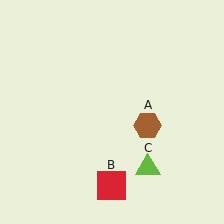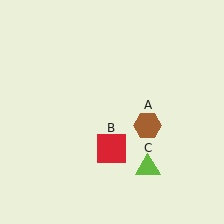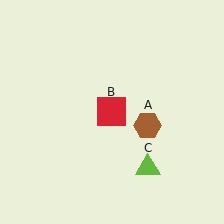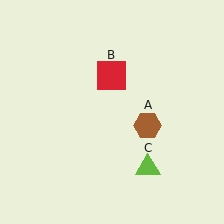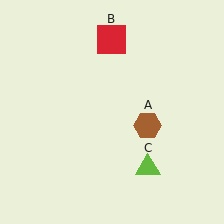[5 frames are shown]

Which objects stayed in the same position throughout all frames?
Brown hexagon (object A) and lime triangle (object C) remained stationary.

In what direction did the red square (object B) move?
The red square (object B) moved up.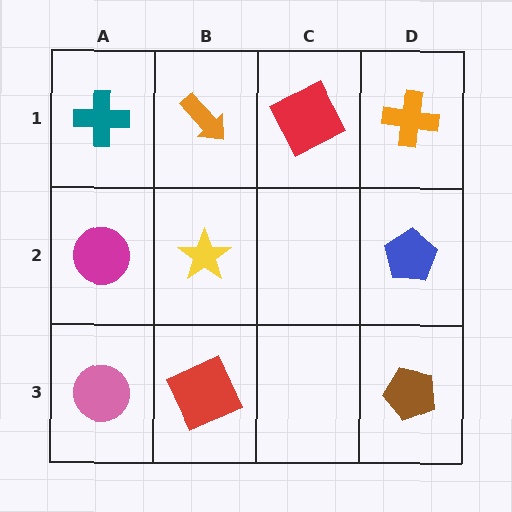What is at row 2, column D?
A blue pentagon.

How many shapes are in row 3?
3 shapes.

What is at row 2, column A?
A magenta circle.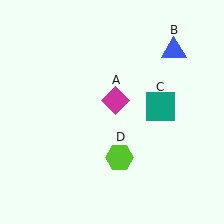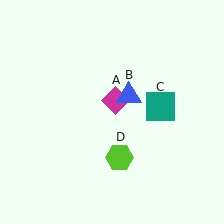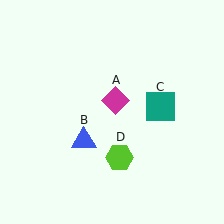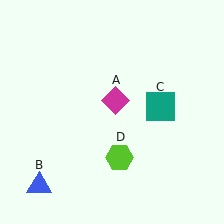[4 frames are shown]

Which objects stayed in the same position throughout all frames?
Magenta diamond (object A) and teal square (object C) and lime hexagon (object D) remained stationary.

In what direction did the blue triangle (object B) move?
The blue triangle (object B) moved down and to the left.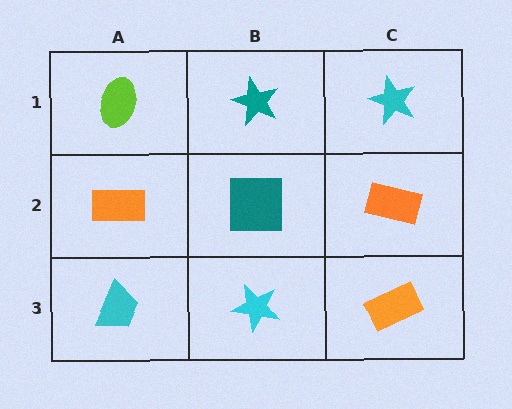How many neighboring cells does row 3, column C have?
2.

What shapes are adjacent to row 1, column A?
An orange rectangle (row 2, column A), a teal star (row 1, column B).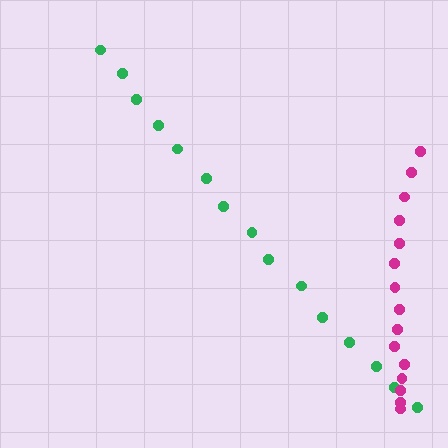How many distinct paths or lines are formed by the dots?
There are 2 distinct paths.